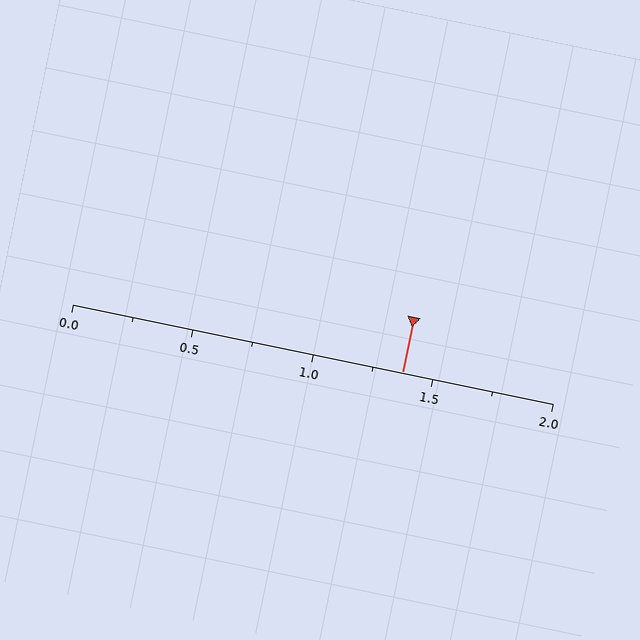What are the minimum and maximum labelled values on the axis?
The axis runs from 0.0 to 2.0.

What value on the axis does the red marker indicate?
The marker indicates approximately 1.38.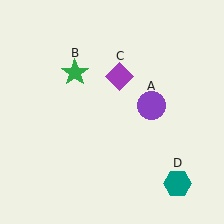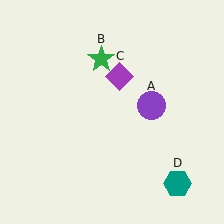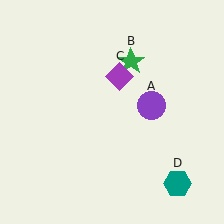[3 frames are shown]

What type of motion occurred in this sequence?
The green star (object B) rotated clockwise around the center of the scene.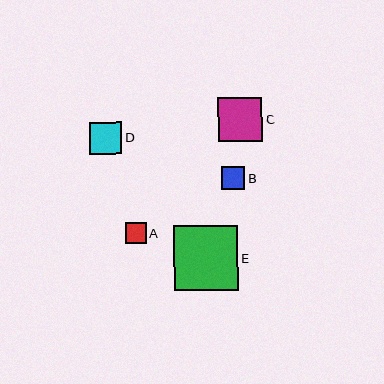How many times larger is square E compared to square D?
Square E is approximately 2.0 times the size of square D.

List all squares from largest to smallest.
From largest to smallest: E, C, D, B, A.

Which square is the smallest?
Square A is the smallest with a size of approximately 21 pixels.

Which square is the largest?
Square E is the largest with a size of approximately 65 pixels.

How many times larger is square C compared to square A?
Square C is approximately 2.1 times the size of square A.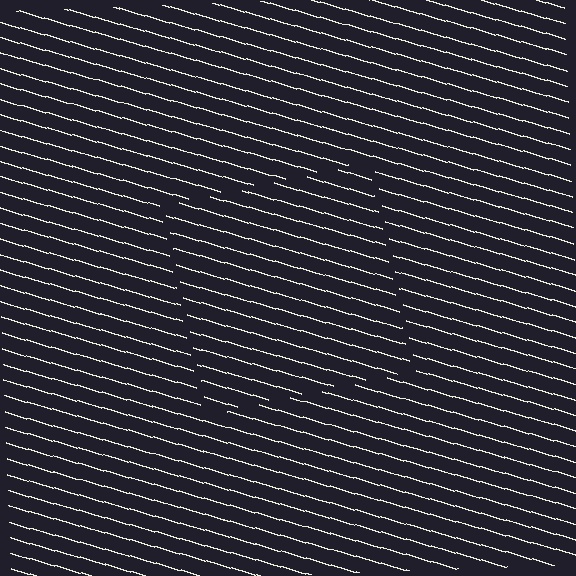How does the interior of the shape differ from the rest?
The interior of the shape contains the same grating, shifted by half a period — the contour is defined by the phase discontinuity where line-ends from the inner and outer gratings abut.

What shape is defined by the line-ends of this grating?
An illusory square. The interior of the shape contains the same grating, shifted by half a period — the contour is defined by the phase discontinuity where line-ends from the inner and outer gratings abut.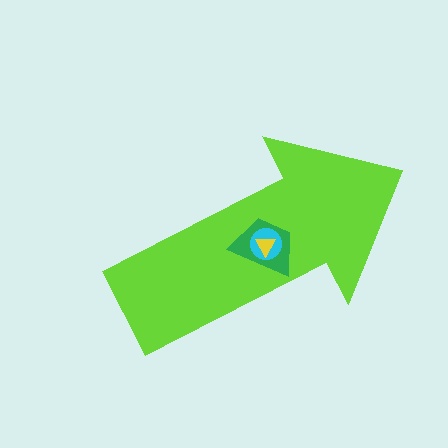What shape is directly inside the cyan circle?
The yellow triangle.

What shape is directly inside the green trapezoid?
The cyan circle.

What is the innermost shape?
The yellow triangle.